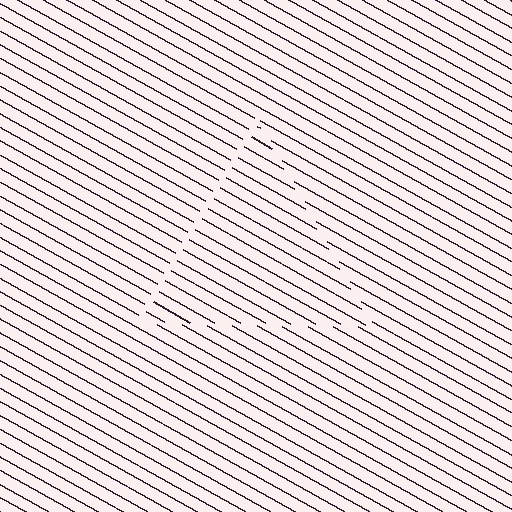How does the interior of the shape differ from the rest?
The interior of the shape contains the same grating, shifted by half a period — the contour is defined by the phase discontinuity where line-ends from the inner and outer gratings abut.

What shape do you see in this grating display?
An illusory triangle. The interior of the shape contains the same grating, shifted by half a period — the contour is defined by the phase discontinuity where line-ends from the inner and outer gratings abut.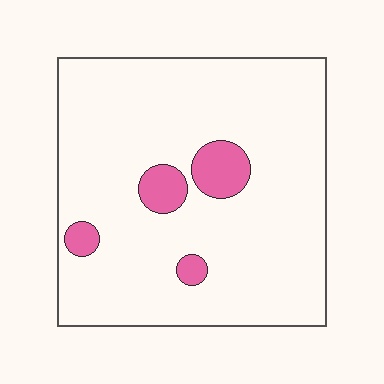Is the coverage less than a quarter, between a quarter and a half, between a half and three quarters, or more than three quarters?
Less than a quarter.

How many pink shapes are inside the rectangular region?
4.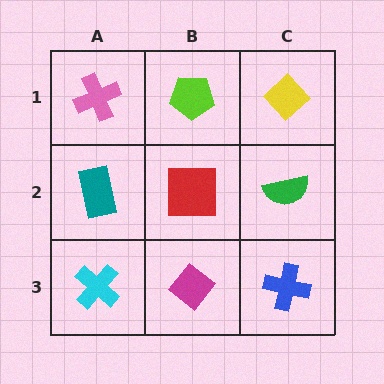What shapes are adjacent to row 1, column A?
A teal rectangle (row 2, column A), a lime pentagon (row 1, column B).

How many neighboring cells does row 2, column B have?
4.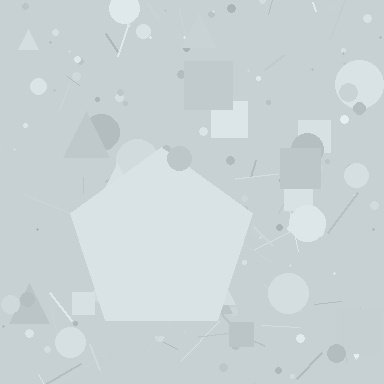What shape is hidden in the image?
A pentagon is hidden in the image.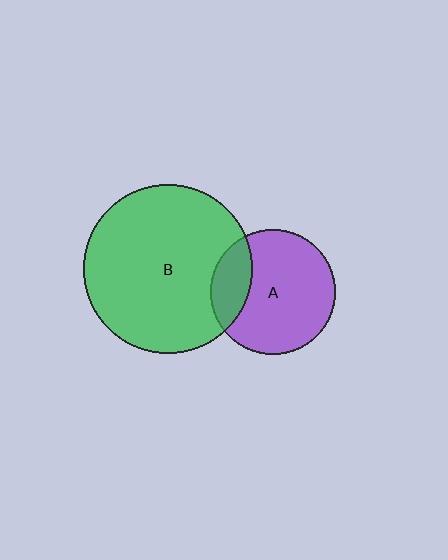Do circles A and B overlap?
Yes.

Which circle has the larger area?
Circle B (green).